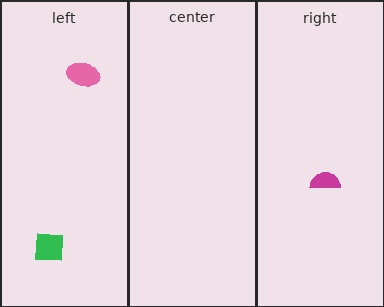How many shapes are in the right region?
1.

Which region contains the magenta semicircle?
The right region.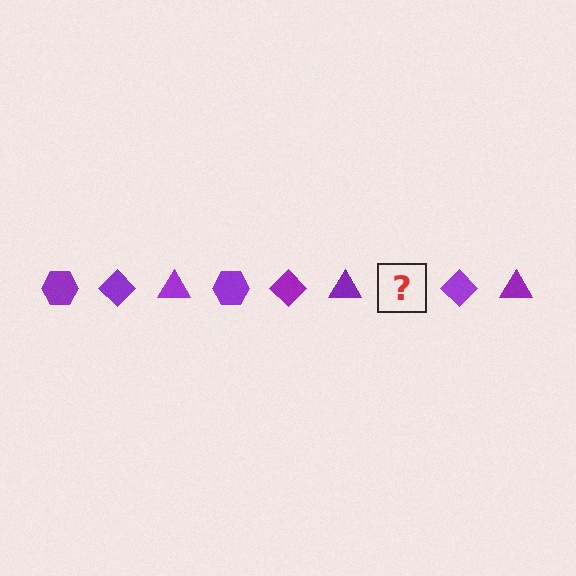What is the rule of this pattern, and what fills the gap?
The rule is that the pattern cycles through hexagon, diamond, triangle shapes in purple. The gap should be filled with a purple hexagon.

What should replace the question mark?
The question mark should be replaced with a purple hexagon.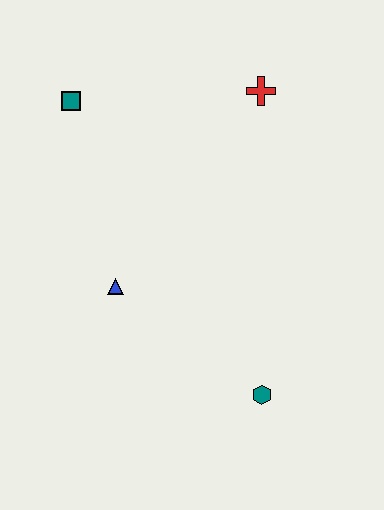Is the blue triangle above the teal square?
No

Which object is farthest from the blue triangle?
The red cross is farthest from the blue triangle.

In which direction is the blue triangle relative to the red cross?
The blue triangle is below the red cross.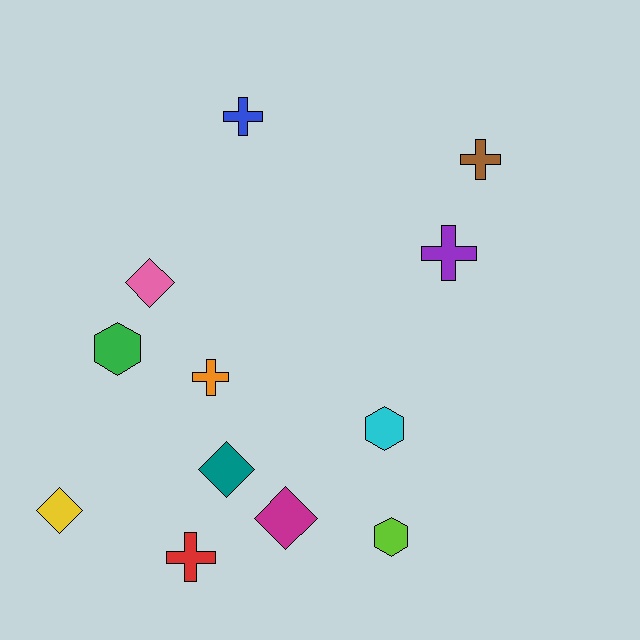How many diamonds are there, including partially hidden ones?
There are 4 diamonds.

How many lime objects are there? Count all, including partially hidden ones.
There is 1 lime object.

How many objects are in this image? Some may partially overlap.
There are 12 objects.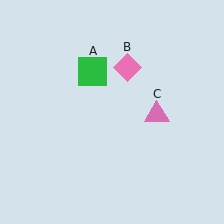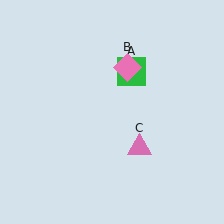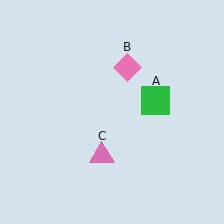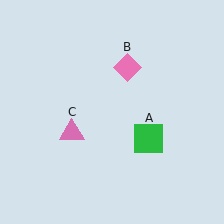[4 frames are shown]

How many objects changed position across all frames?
2 objects changed position: green square (object A), pink triangle (object C).